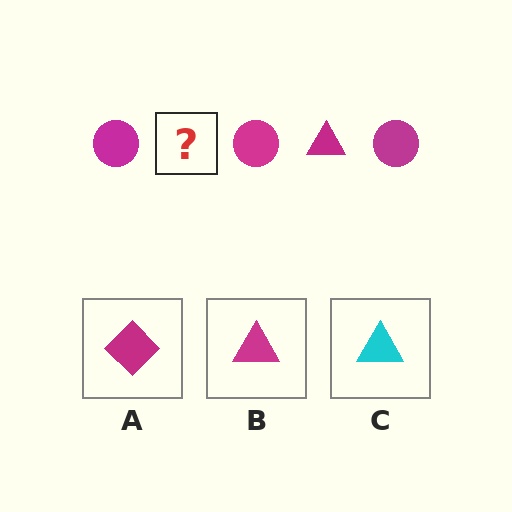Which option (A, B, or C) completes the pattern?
B.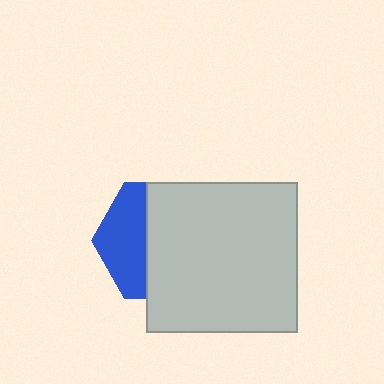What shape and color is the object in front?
The object in front is a light gray square.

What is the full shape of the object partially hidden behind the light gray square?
The partially hidden object is a blue hexagon.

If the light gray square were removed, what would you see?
You would see the complete blue hexagon.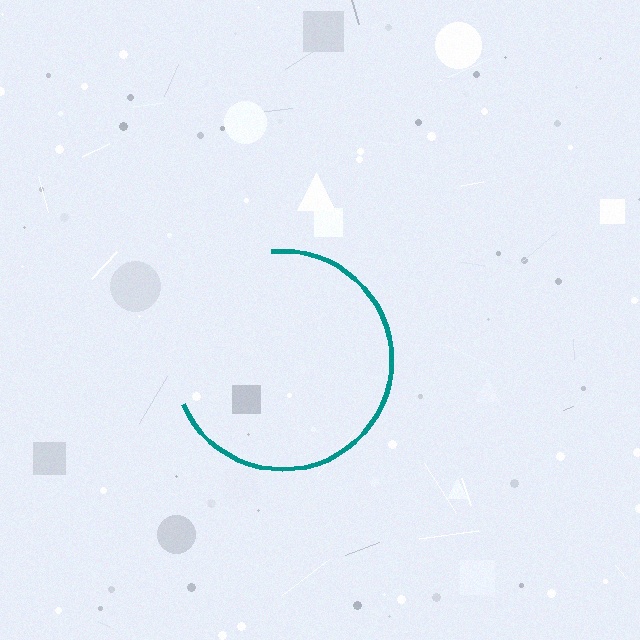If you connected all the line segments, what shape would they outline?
They would outline a circle.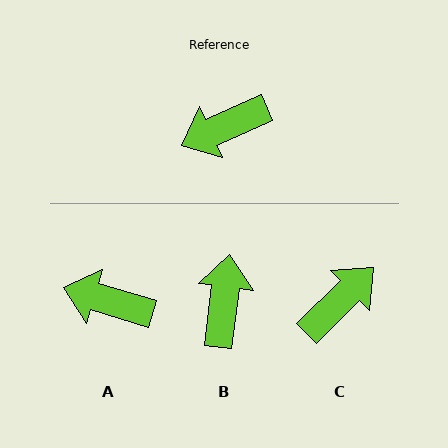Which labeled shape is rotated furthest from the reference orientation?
C, about 159 degrees away.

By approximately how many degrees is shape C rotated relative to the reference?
Approximately 159 degrees clockwise.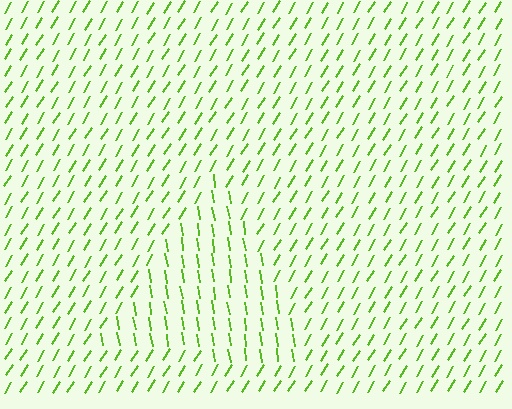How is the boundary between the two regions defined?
The boundary is defined purely by a change in line orientation (approximately 40 degrees difference). All lines are the same color and thickness.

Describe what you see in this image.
The image is filled with small lime line segments. A triangle region in the image has lines oriented differently from the surrounding lines, creating a visible texture boundary.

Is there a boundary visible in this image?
Yes, there is a texture boundary formed by a change in line orientation.